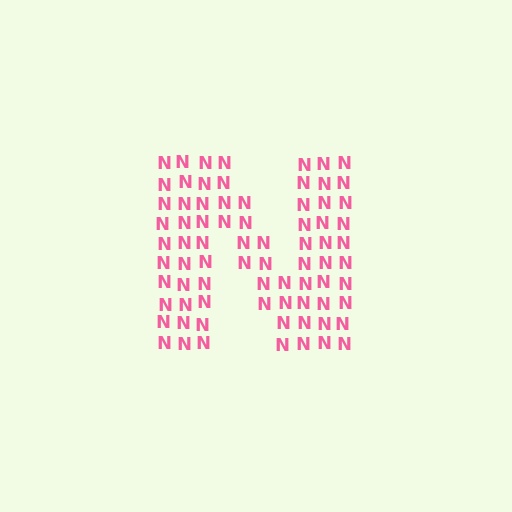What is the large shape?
The large shape is the letter N.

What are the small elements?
The small elements are letter N's.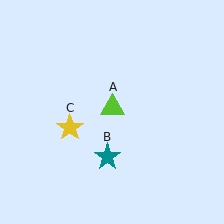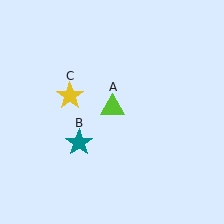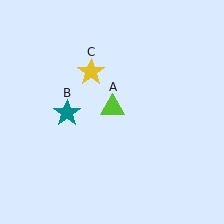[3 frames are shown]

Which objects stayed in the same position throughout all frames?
Lime triangle (object A) remained stationary.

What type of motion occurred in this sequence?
The teal star (object B), yellow star (object C) rotated clockwise around the center of the scene.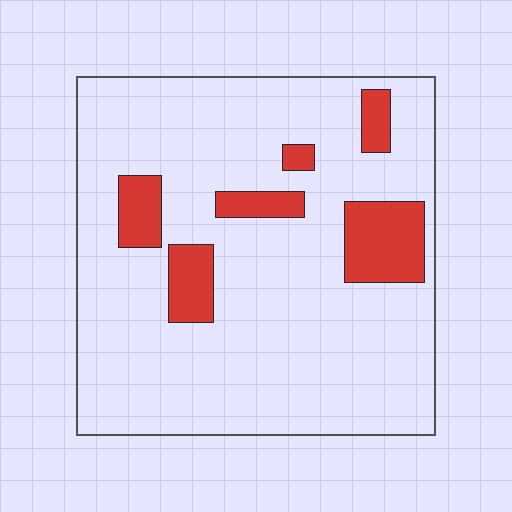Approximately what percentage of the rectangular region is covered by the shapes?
Approximately 15%.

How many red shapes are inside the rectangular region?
6.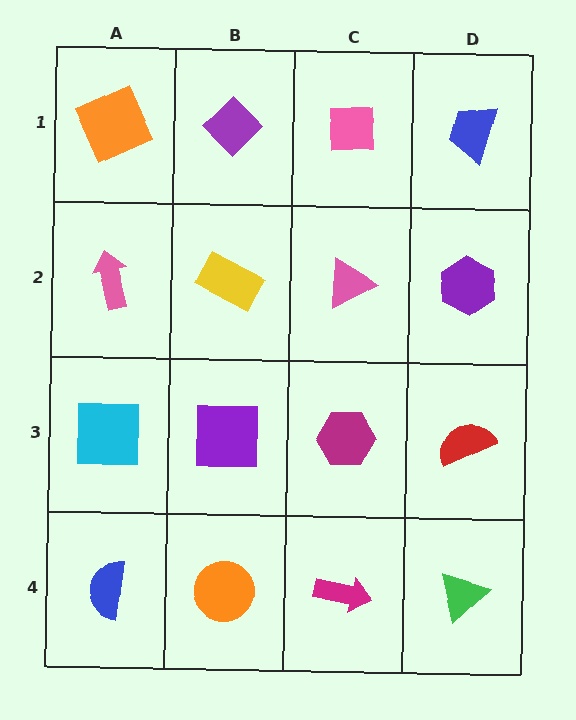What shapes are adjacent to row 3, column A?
A pink arrow (row 2, column A), a blue semicircle (row 4, column A), a purple square (row 3, column B).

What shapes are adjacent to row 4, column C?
A magenta hexagon (row 3, column C), an orange circle (row 4, column B), a green triangle (row 4, column D).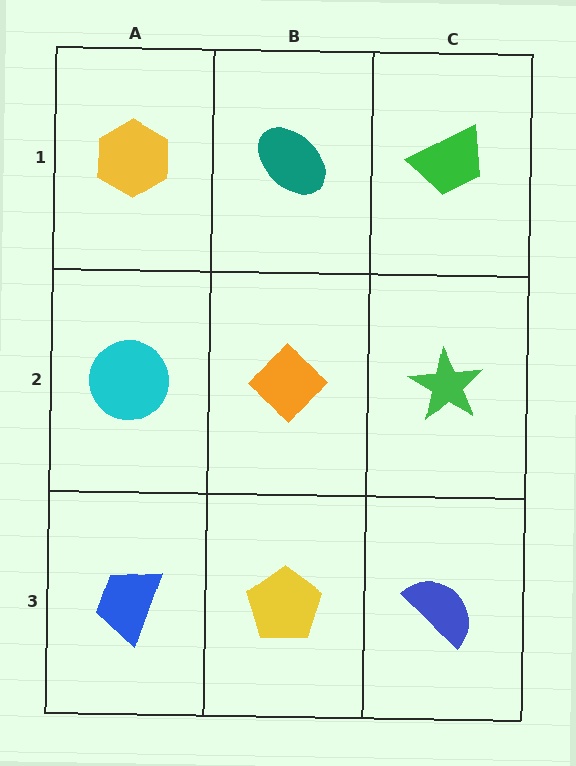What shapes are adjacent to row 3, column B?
An orange diamond (row 2, column B), a blue trapezoid (row 3, column A), a blue semicircle (row 3, column C).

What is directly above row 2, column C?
A green trapezoid.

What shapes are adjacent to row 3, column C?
A green star (row 2, column C), a yellow pentagon (row 3, column B).